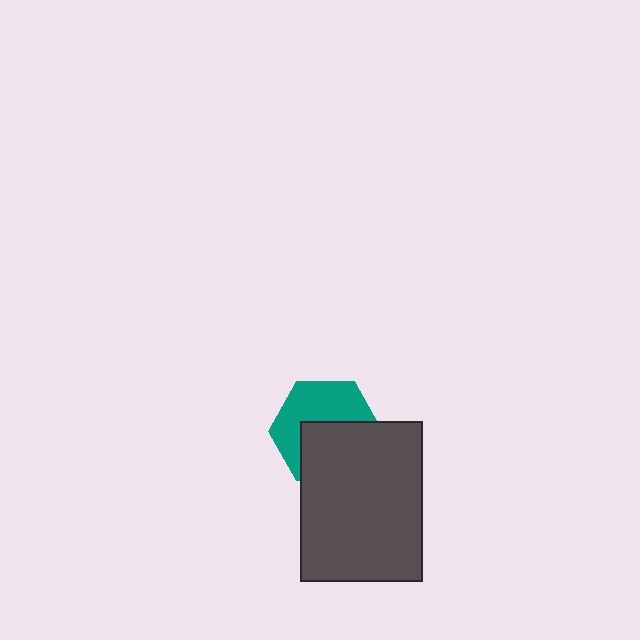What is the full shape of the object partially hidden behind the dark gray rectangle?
The partially hidden object is a teal hexagon.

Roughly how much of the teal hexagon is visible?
About half of it is visible (roughly 51%).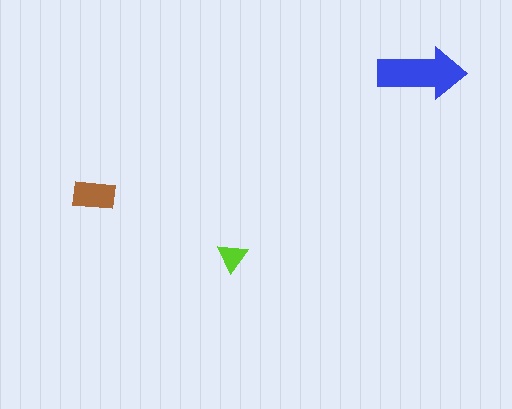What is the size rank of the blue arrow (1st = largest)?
1st.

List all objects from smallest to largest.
The lime triangle, the brown rectangle, the blue arrow.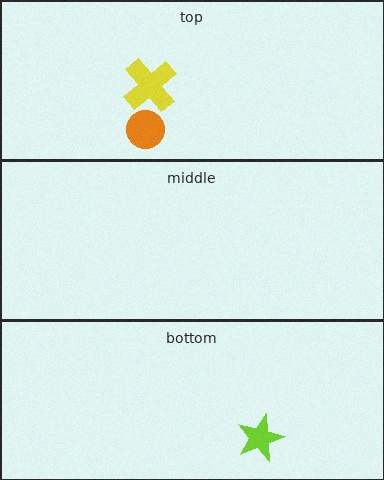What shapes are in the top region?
The yellow cross, the orange circle.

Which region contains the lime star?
The bottom region.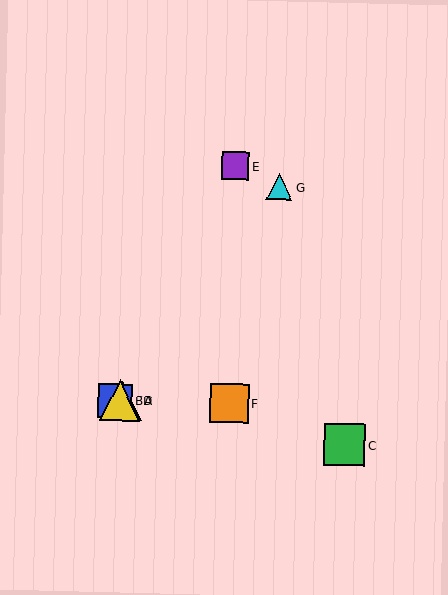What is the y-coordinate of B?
Object B is at y≈400.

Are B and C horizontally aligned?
No, B is at y≈400 and C is at y≈445.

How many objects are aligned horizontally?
4 objects (A, B, D, F) are aligned horizontally.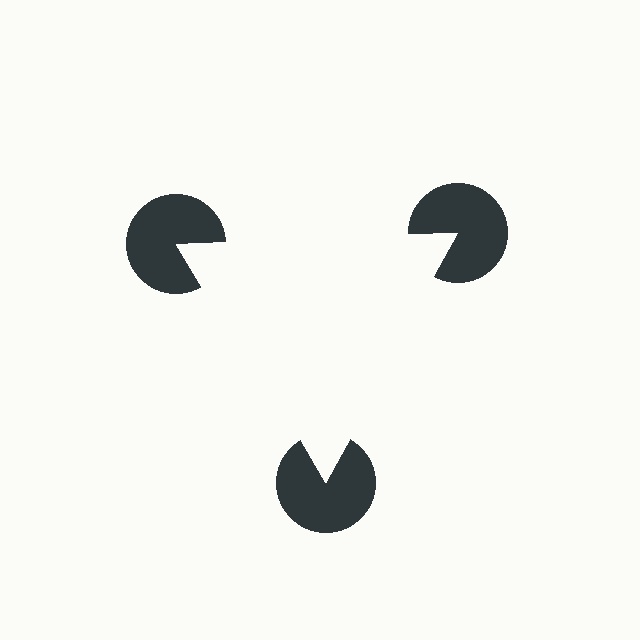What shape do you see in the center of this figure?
An illusory triangle — its edges are inferred from the aligned wedge cuts in the pac-man discs, not physically drawn.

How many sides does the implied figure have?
3 sides.